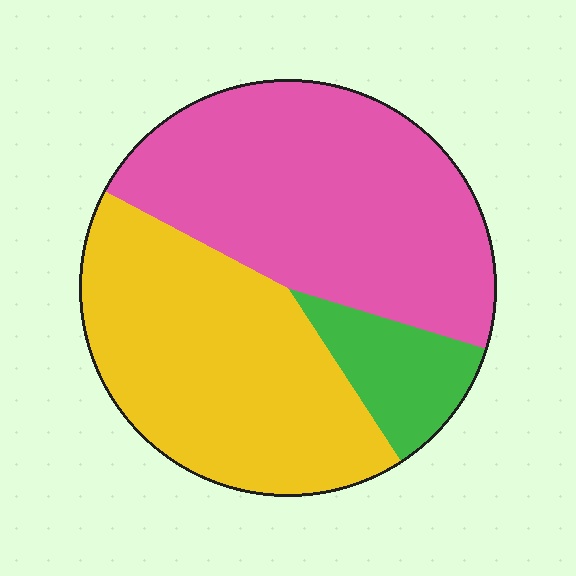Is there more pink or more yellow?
Pink.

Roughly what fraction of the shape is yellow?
Yellow takes up about two fifths (2/5) of the shape.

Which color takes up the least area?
Green, at roughly 10%.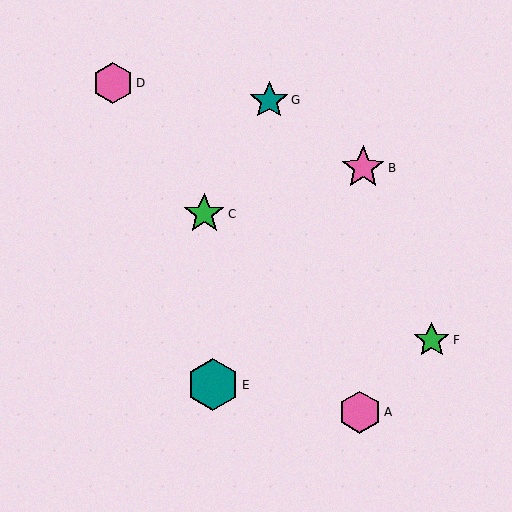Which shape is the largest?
The teal hexagon (labeled E) is the largest.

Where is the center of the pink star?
The center of the pink star is at (363, 168).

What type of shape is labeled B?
Shape B is a pink star.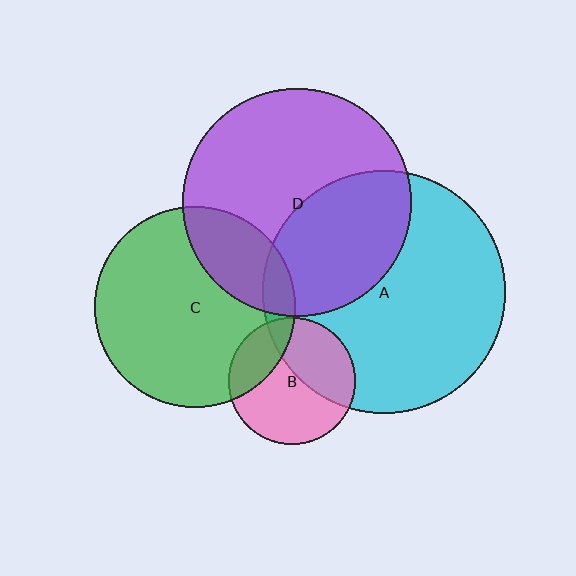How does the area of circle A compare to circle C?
Approximately 1.5 times.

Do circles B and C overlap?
Yes.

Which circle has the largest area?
Circle A (cyan).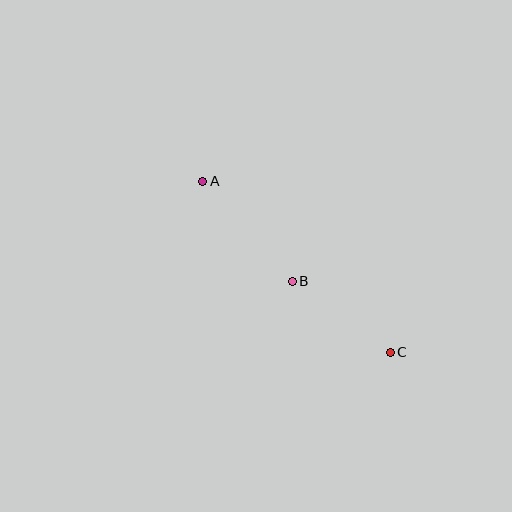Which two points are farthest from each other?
Points A and C are farthest from each other.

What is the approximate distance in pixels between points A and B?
The distance between A and B is approximately 135 pixels.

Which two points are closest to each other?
Points B and C are closest to each other.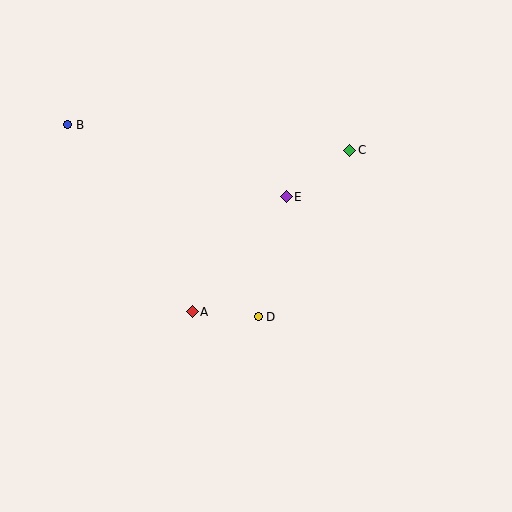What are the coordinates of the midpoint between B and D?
The midpoint between B and D is at (163, 221).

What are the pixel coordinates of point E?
Point E is at (286, 197).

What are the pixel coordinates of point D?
Point D is at (258, 317).